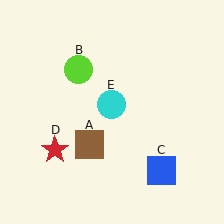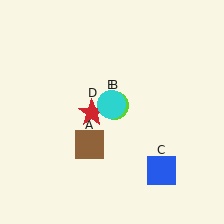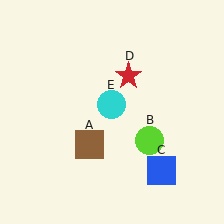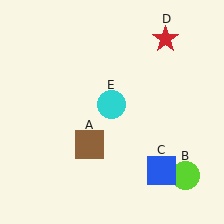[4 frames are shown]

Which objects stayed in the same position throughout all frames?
Brown square (object A) and blue square (object C) and cyan circle (object E) remained stationary.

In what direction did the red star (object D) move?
The red star (object D) moved up and to the right.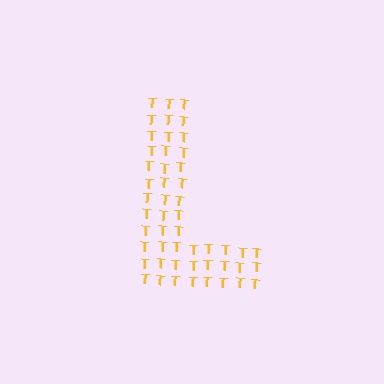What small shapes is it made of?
It is made of small letter T's.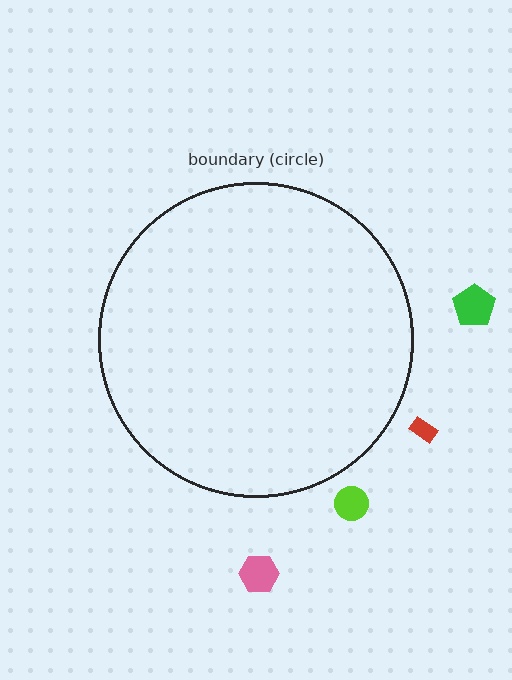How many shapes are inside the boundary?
0 inside, 4 outside.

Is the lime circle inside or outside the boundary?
Outside.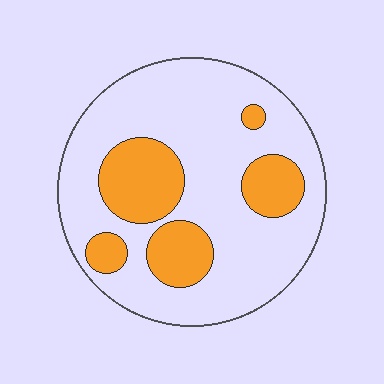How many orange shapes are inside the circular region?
5.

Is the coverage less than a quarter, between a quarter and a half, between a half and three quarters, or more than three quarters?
Between a quarter and a half.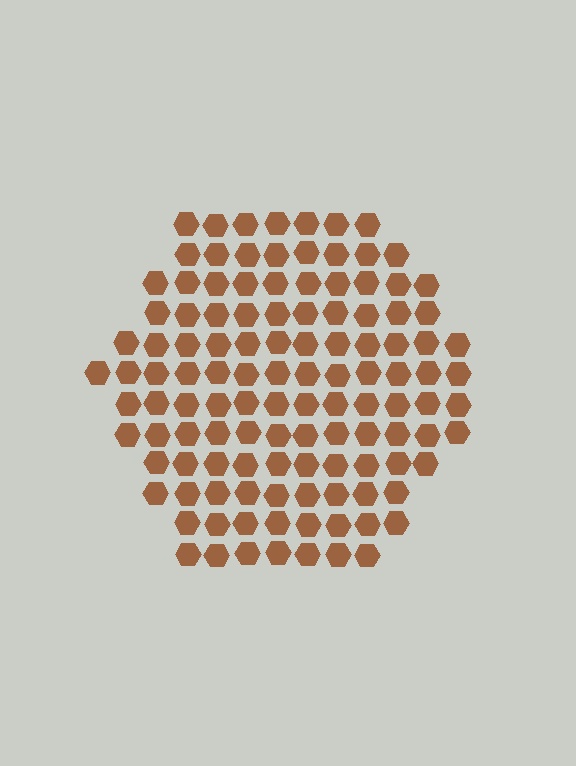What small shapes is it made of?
It is made of small hexagons.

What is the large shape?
The large shape is a hexagon.